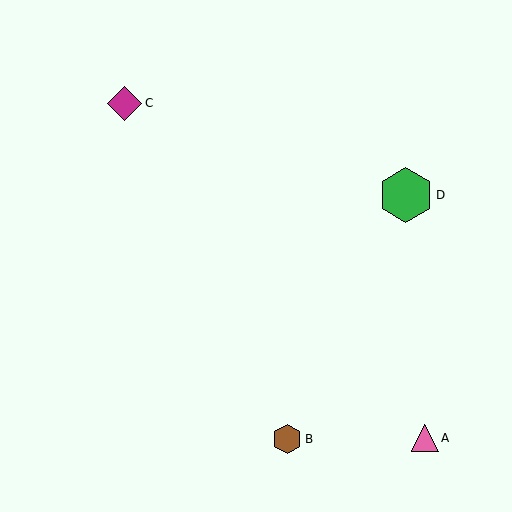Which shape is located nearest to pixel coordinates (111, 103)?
The magenta diamond (labeled C) at (125, 103) is nearest to that location.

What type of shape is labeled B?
Shape B is a brown hexagon.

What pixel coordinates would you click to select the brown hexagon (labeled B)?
Click at (287, 439) to select the brown hexagon B.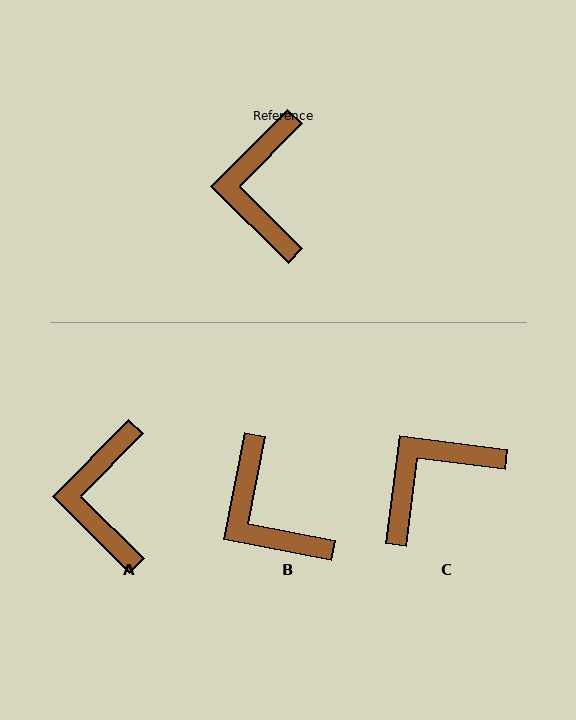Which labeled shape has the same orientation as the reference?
A.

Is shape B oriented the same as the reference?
No, it is off by about 34 degrees.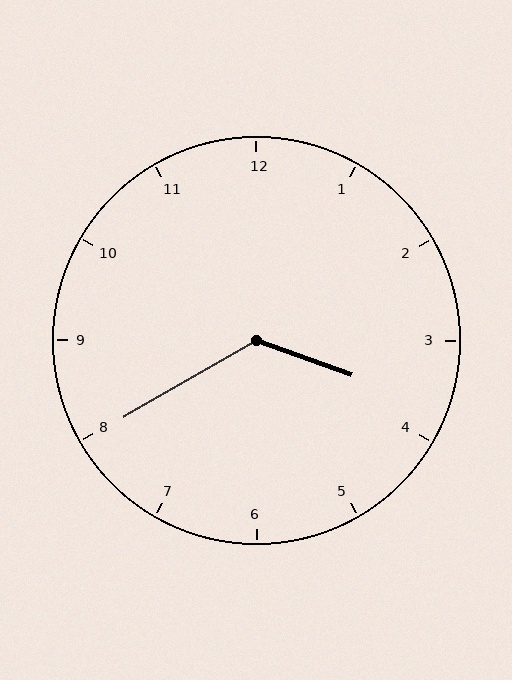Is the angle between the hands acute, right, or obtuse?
It is obtuse.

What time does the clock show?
3:40.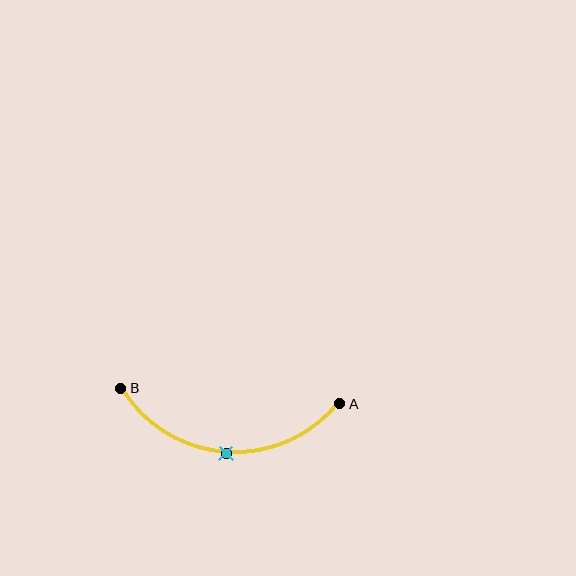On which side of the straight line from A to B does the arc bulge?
The arc bulges below the straight line connecting A and B.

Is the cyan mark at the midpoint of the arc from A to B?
Yes. The cyan mark lies on the arc at equal arc-length from both A and B — it is the arc midpoint.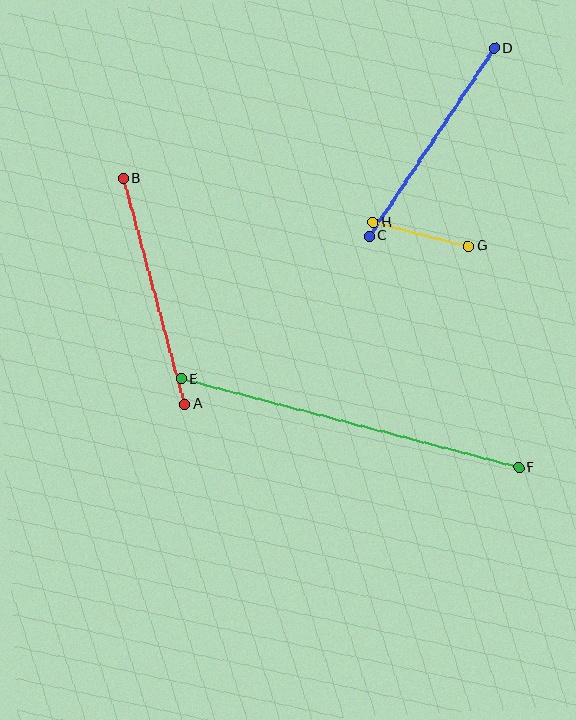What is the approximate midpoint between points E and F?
The midpoint is at approximately (350, 423) pixels.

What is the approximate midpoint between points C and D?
The midpoint is at approximately (432, 142) pixels.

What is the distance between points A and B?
The distance is approximately 234 pixels.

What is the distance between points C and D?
The distance is approximately 226 pixels.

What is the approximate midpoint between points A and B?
The midpoint is at approximately (154, 291) pixels.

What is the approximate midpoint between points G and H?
The midpoint is at approximately (421, 234) pixels.